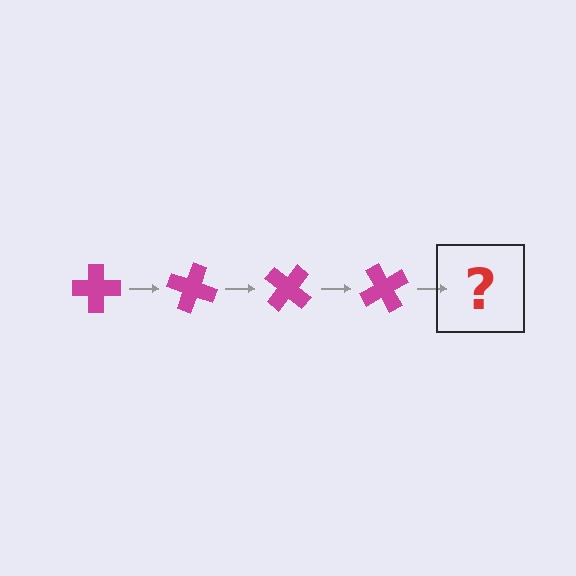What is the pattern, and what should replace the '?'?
The pattern is that the cross rotates 20 degrees each step. The '?' should be a magenta cross rotated 80 degrees.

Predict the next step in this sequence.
The next step is a magenta cross rotated 80 degrees.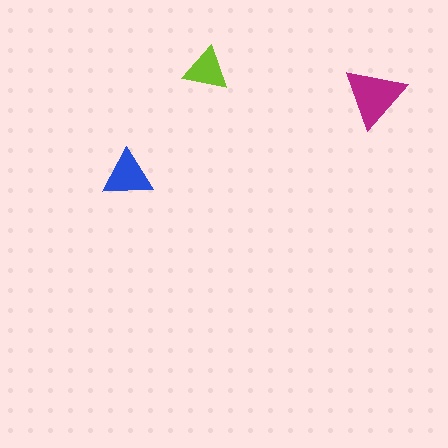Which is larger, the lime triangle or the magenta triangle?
The magenta one.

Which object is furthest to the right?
The magenta triangle is rightmost.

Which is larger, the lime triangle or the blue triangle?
The blue one.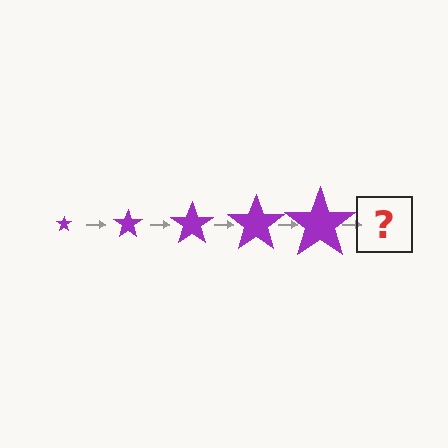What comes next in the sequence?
The next element should be a purple star, larger than the previous one.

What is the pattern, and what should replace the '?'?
The pattern is that the star gets progressively larger each step. The '?' should be a purple star, larger than the previous one.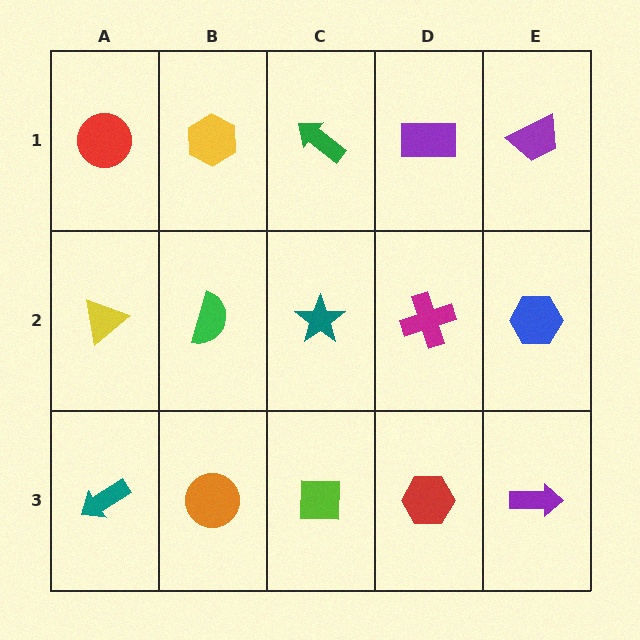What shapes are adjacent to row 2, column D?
A purple rectangle (row 1, column D), a red hexagon (row 3, column D), a teal star (row 2, column C), a blue hexagon (row 2, column E).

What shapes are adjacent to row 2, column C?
A green arrow (row 1, column C), a lime square (row 3, column C), a green semicircle (row 2, column B), a magenta cross (row 2, column D).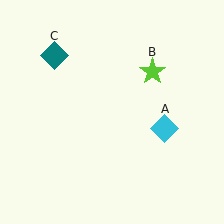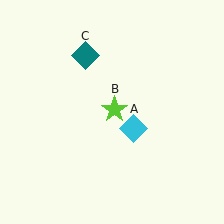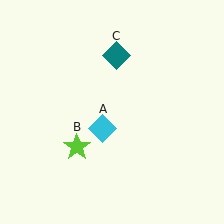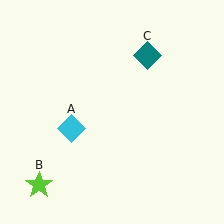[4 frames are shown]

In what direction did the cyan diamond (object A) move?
The cyan diamond (object A) moved left.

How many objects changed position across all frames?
3 objects changed position: cyan diamond (object A), lime star (object B), teal diamond (object C).